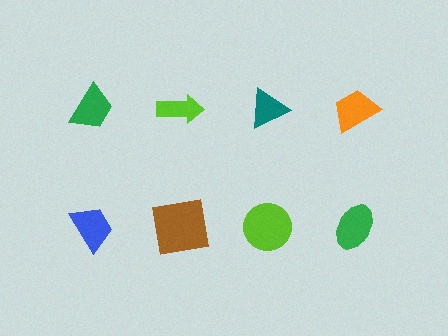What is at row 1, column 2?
A lime arrow.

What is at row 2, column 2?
A brown square.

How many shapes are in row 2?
4 shapes.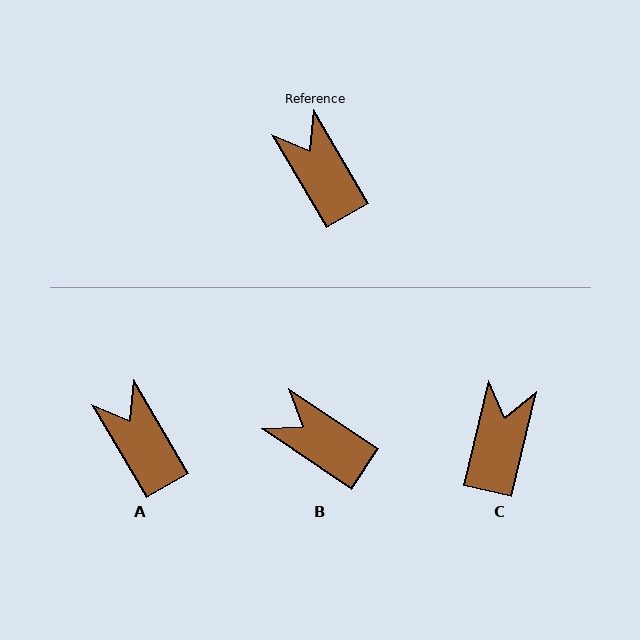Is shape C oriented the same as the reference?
No, it is off by about 44 degrees.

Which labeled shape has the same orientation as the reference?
A.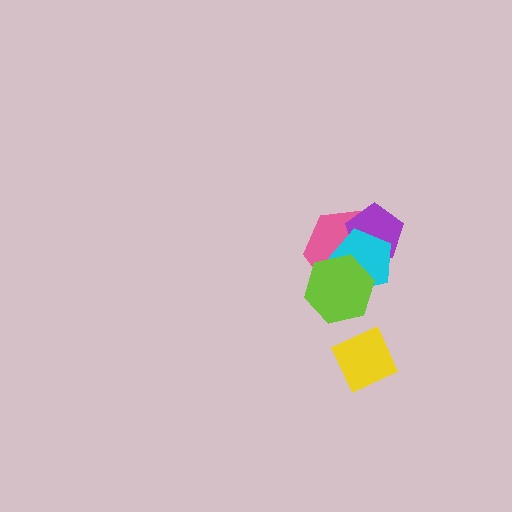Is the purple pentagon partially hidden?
Yes, it is partially covered by another shape.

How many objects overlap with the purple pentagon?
2 objects overlap with the purple pentagon.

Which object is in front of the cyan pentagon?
The lime hexagon is in front of the cyan pentagon.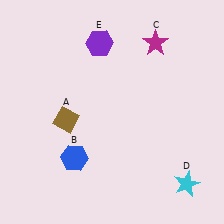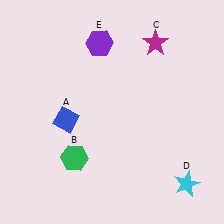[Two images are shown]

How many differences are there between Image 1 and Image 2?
There are 2 differences between the two images.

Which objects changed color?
A changed from brown to blue. B changed from blue to green.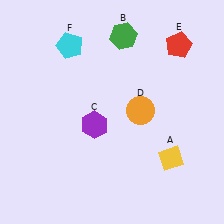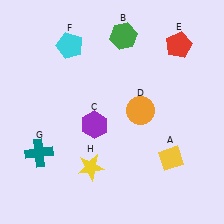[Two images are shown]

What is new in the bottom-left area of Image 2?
A teal cross (G) was added in the bottom-left area of Image 2.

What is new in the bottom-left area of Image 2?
A yellow star (H) was added in the bottom-left area of Image 2.